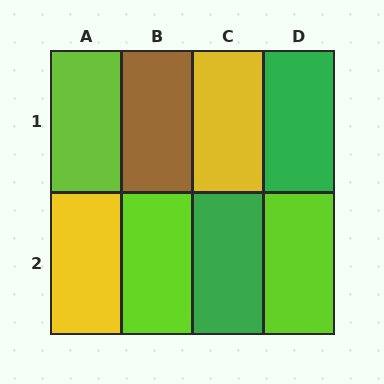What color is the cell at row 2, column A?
Yellow.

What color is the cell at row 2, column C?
Green.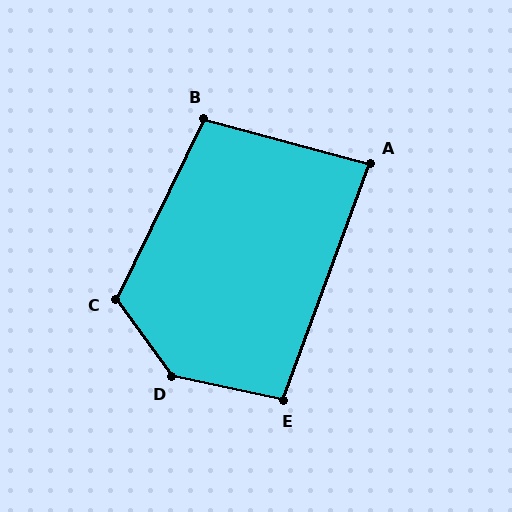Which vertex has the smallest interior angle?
A, at approximately 85 degrees.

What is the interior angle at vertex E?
Approximately 98 degrees (obtuse).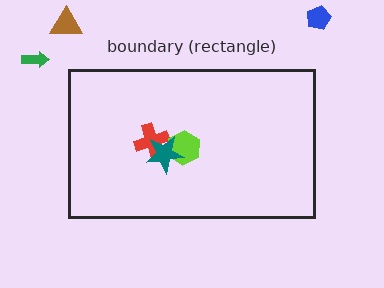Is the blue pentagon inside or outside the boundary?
Outside.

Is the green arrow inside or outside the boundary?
Outside.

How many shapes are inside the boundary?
3 inside, 3 outside.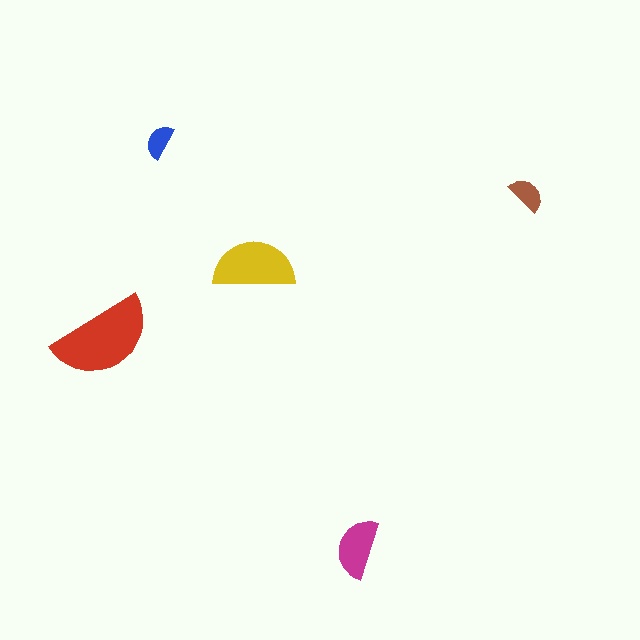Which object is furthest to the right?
The brown semicircle is rightmost.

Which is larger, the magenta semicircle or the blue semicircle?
The magenta one.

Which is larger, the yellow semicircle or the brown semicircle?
The yellow one.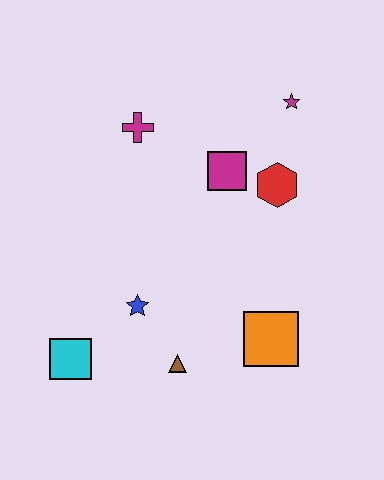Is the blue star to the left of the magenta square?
Yes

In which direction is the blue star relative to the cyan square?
The blue star is to the right of the cyan square.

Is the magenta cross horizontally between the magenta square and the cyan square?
Yes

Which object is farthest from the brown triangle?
The magenta star is farthest from the brown triangle.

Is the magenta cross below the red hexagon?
No